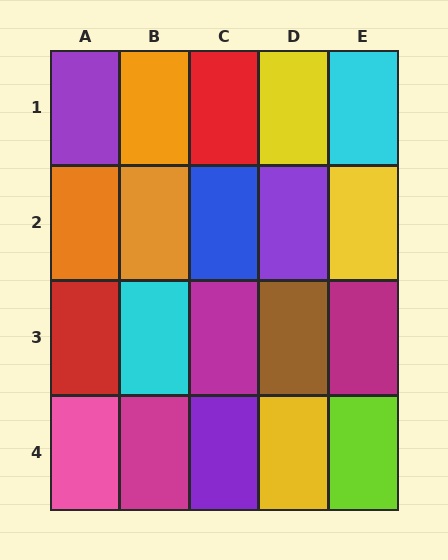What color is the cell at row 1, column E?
Cyan.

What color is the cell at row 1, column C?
Red.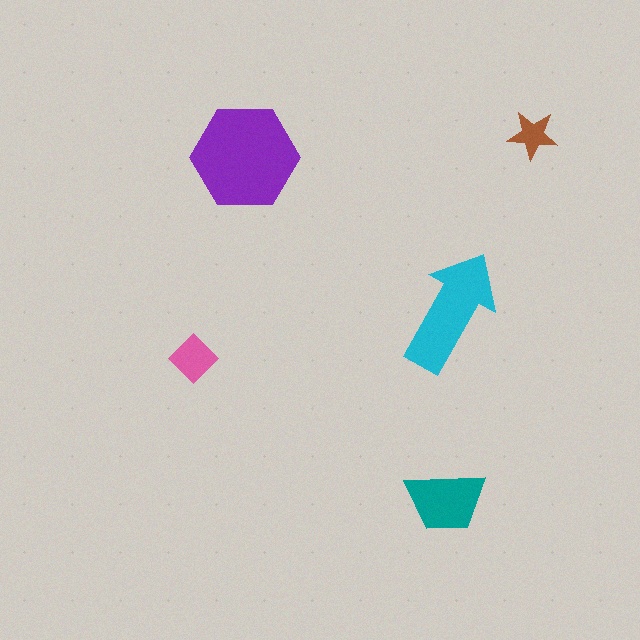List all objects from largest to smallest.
The purple hexagon, the cyan arrow, the teal trapezoid, the pink diamond, the brown star.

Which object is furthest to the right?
The brown star is rightmost.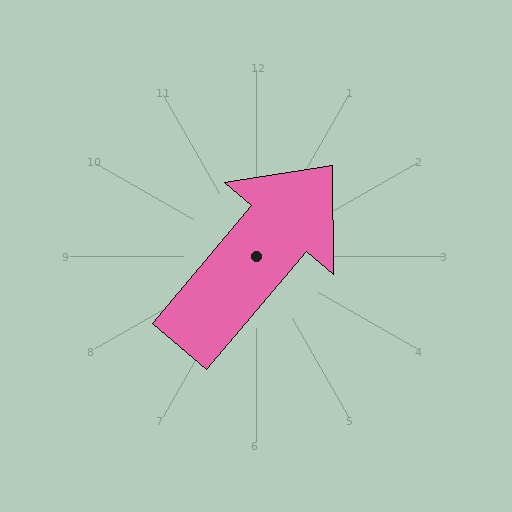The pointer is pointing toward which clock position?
Roughly 1 o'clock.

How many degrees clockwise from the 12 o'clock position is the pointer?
Approximately 40 degrees.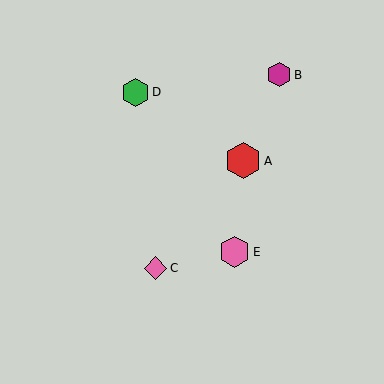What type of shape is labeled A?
Shape A is a red hexagon.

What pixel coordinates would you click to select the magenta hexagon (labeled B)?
Click at (279, 75) to select the magenta hexagon B.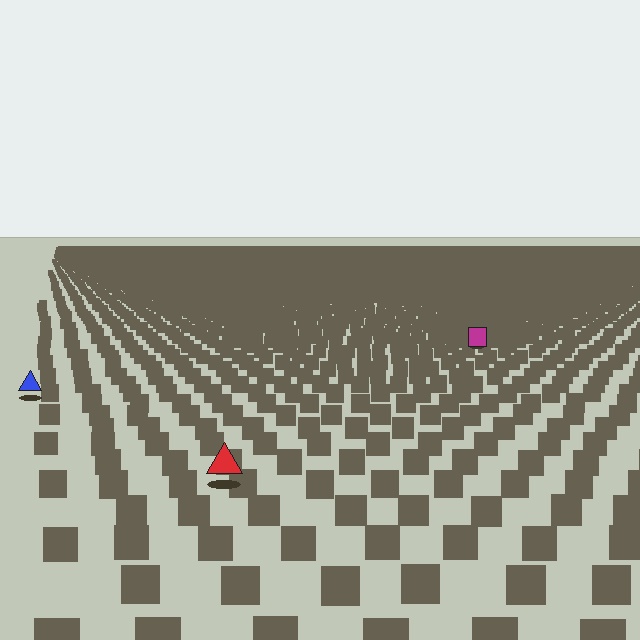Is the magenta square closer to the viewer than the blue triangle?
No. The blue triangle is closer — you can tell from the texture gradient: the ground texture is coarser near it.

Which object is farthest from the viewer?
The magenta square is farthest from the viewer. It appears smaller and the ground texture around it is denser.